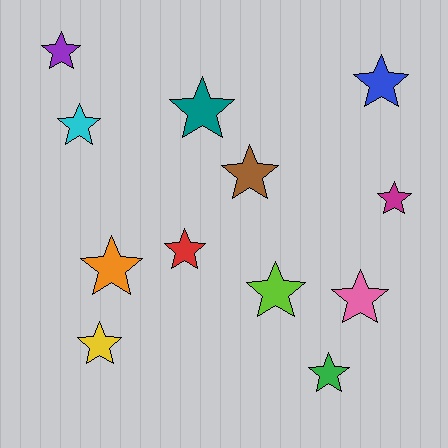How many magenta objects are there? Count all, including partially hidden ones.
There is 1 magenta object.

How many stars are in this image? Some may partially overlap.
There are 12 stars.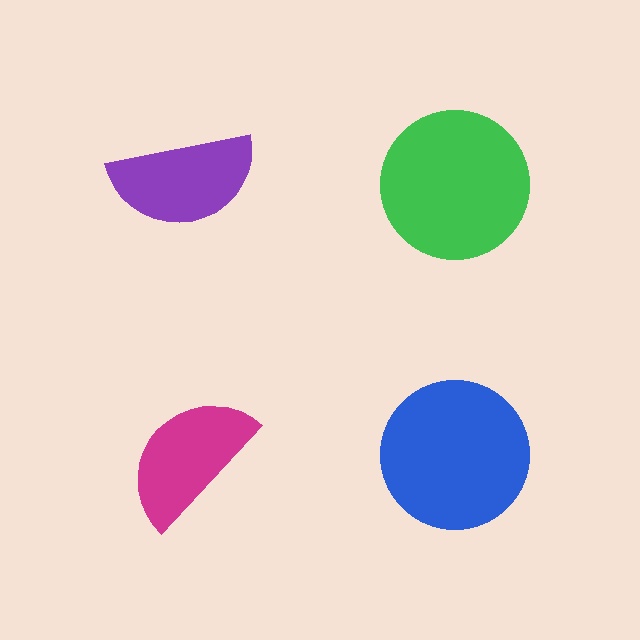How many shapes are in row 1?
2 shapes.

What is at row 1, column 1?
A purple semicircle.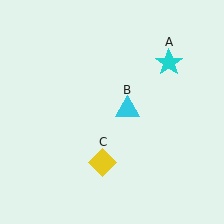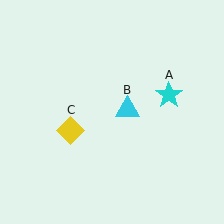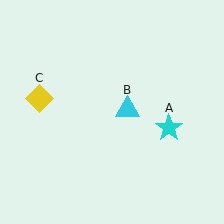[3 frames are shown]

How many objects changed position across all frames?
2 objects changed position: cyan star (object A), yellow diamond (object C).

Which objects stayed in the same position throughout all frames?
Cyan triangle (object B) remained stationary.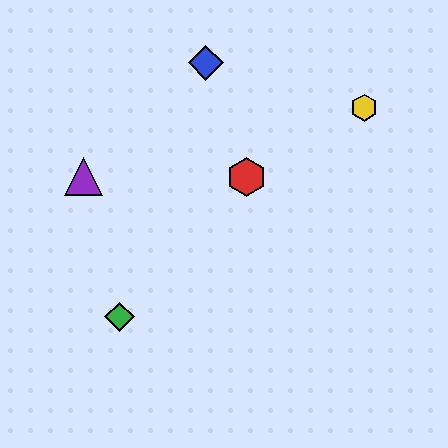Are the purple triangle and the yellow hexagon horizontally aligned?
No, the purple triangle is at y≈177 and the yellow hexagon is at y≈108.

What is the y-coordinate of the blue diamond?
The blue diamond is at y≈63.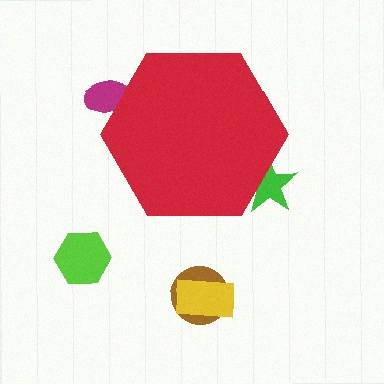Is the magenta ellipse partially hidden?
Yes, the magenta ellipse is partially hidden behind the red hexagon.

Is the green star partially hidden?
Yes, the green star is partially hidden behind the red hexagon.